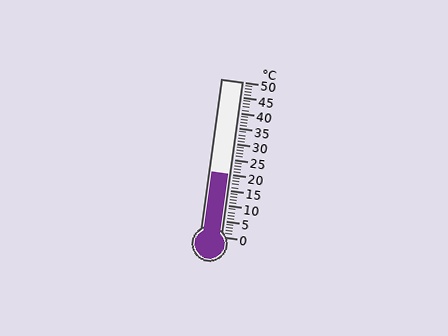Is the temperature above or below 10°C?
The temperature is above 10°C.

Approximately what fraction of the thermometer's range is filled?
The thermometer is filled to approximately 40% of its range.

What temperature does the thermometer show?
The thermometer shows approximately 20°C.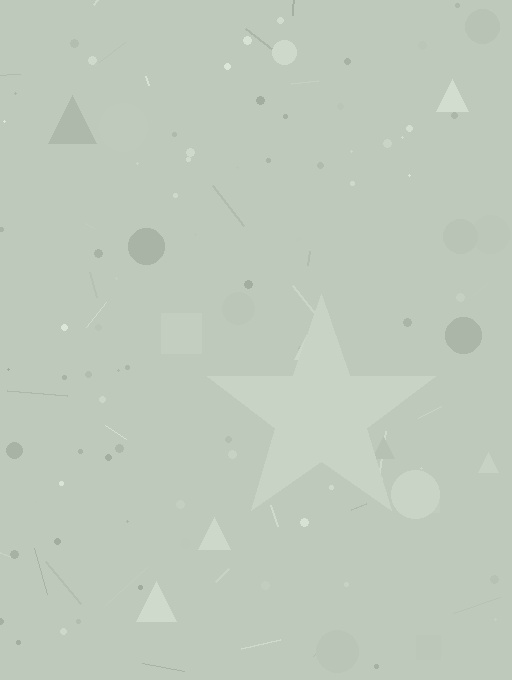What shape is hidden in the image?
A star is hidden in the image.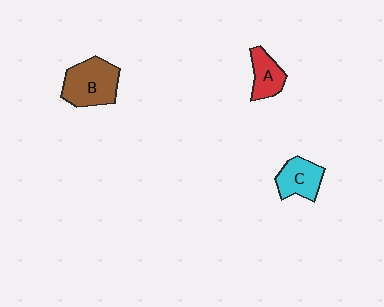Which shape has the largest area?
Shape B (brown).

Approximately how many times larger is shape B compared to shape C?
Approximately 1.5 times.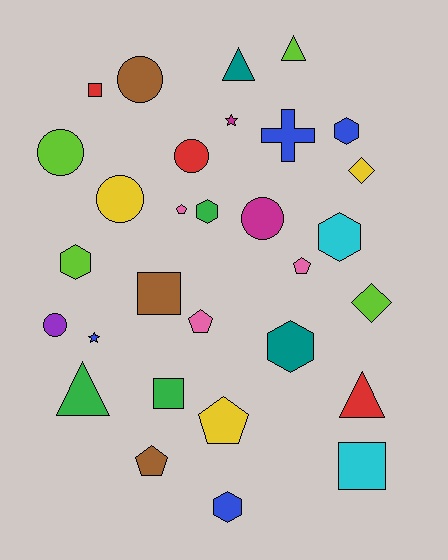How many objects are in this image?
There are 30 objects.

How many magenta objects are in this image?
There are 2 magenta objects.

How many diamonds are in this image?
There are 2 diamonds.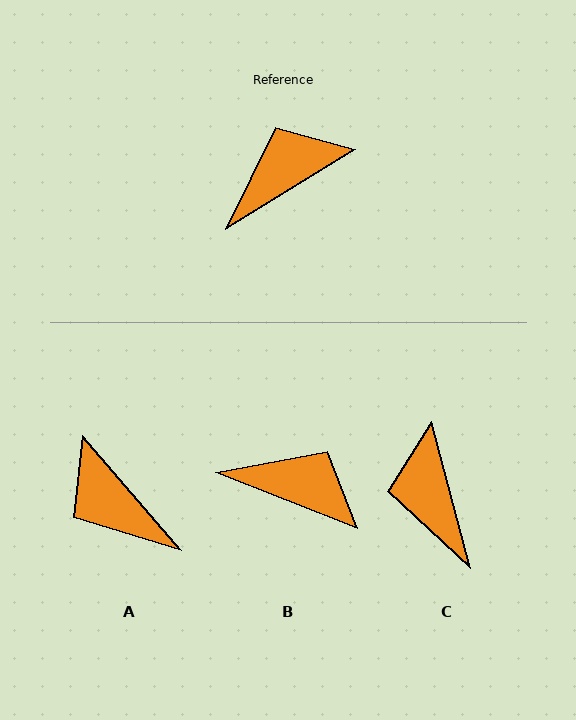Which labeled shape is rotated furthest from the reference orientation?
A, about 99 degrees away.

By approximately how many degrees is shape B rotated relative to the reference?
Approximately 53 degrees clockwise.